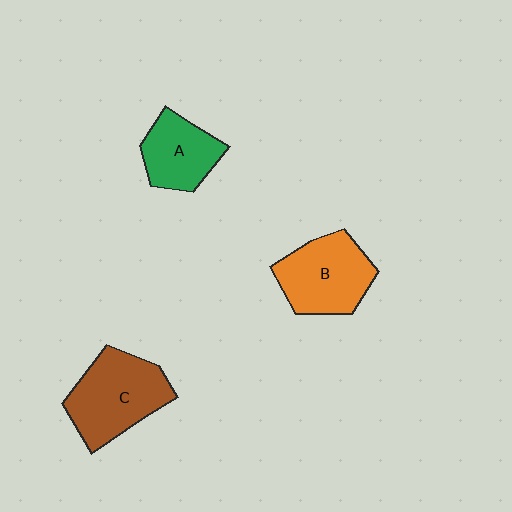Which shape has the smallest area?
Shape A (green).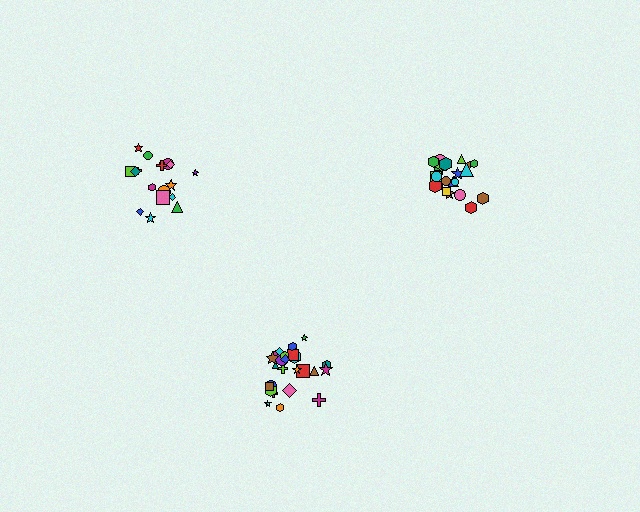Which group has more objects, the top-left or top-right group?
The top-right group.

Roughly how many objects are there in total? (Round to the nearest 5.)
Roughly 65 objects in total.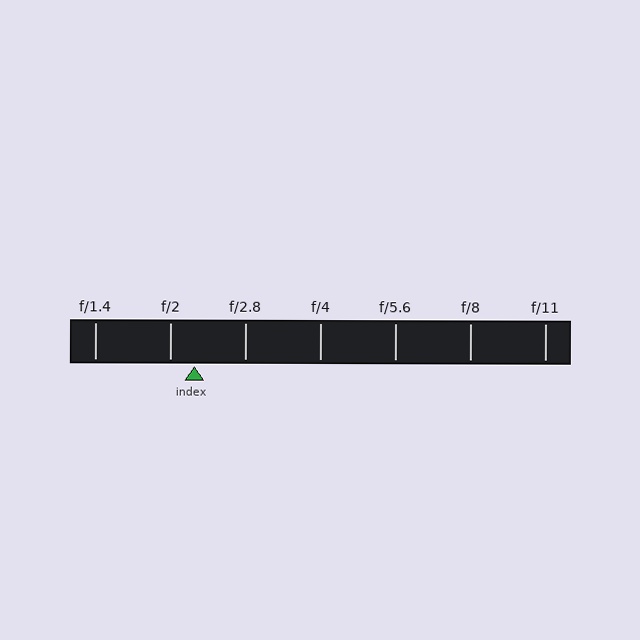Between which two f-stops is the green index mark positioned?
The index mark is between f/2 and f/2.8.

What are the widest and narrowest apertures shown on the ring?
The widest aperture shown is f/1.4 and the narrowest is f/11.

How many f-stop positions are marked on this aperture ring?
There are 7 f-stop positions marked.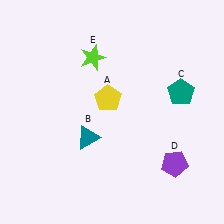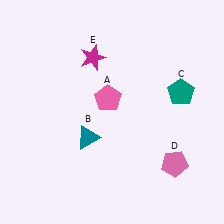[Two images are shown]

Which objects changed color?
A changed from yellow to pink. D changed from purple to pink. E changed from lime to magenta.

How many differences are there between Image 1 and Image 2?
There are 3 differences between the two images.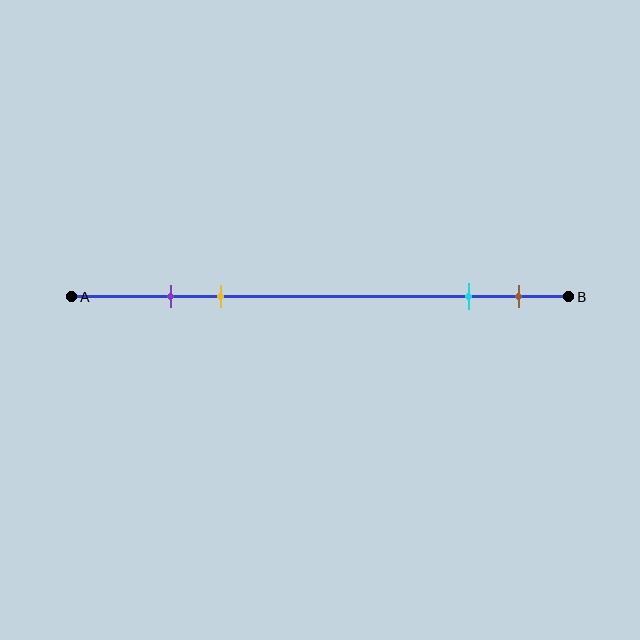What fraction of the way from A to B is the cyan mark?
The cyan mark is approximately 80% (0.8) of the way from A to B.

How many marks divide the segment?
There are 4 marks dividing the segment.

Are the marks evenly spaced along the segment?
No, the marks are not evenly spaced.